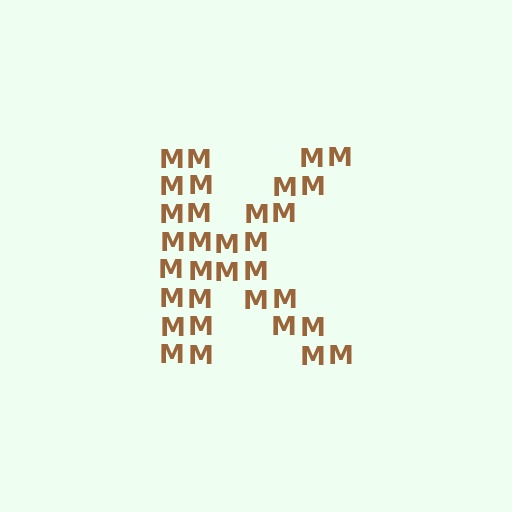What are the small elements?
The small elements are letter M's.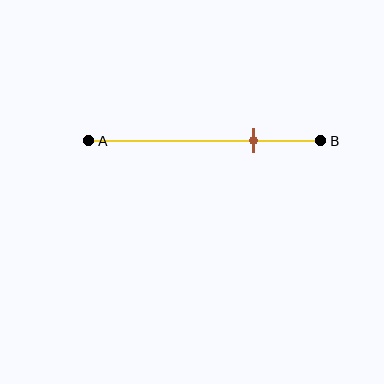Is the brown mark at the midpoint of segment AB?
No, the mark is at about 70% from A, not at the 50% midpoint.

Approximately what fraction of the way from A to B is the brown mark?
The brown mark is approximately 70% of the way from A to B.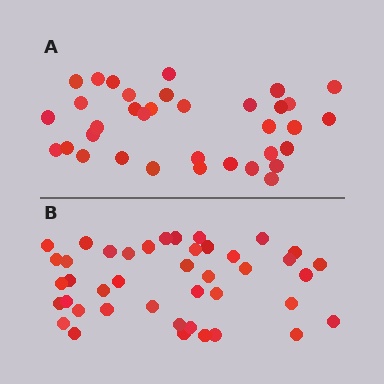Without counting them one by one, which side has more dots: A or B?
Region B (the bottom region) has more dots.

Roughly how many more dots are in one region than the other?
Region B has roughly 8 or so more dots than region A.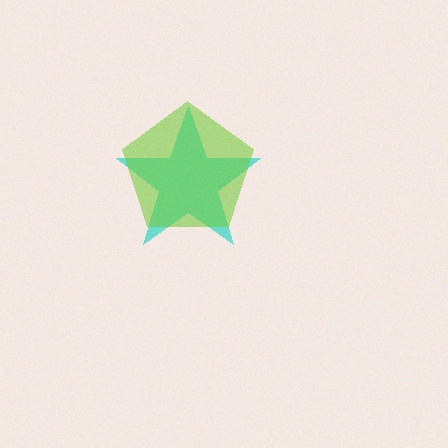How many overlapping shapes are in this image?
There are 2 overlapping shapes in the image.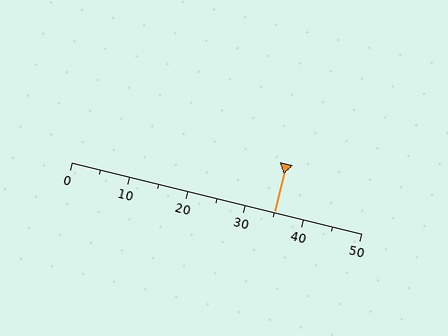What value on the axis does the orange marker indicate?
The marker indicates approximately 35.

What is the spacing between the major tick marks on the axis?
The major ticks are spaced 10 apart.